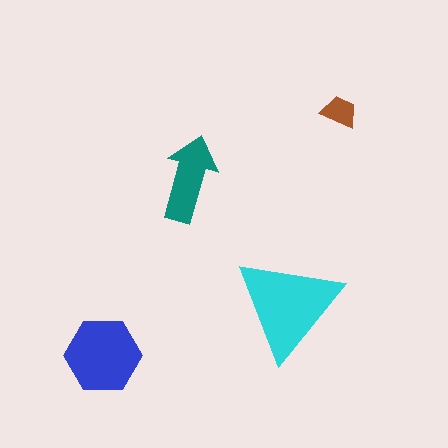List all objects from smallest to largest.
The brown trapezoid, the teal arrow, the blue hexagon, the cyan triangle.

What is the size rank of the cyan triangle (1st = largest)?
1st.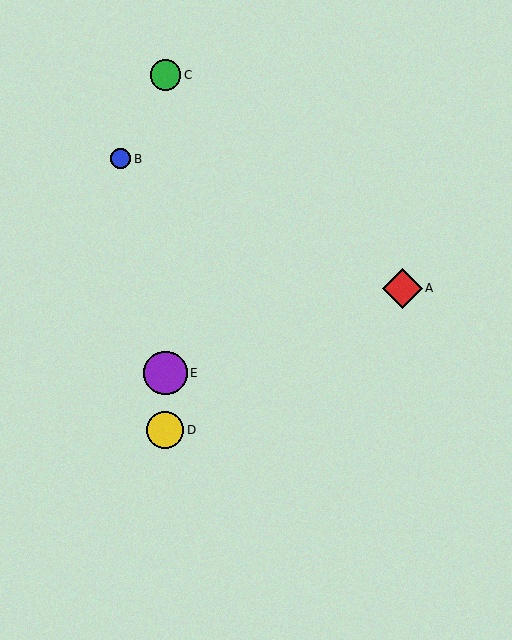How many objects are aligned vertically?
3 objects (C, D, E) are aligned vertically.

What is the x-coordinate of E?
Object E is at x≈165.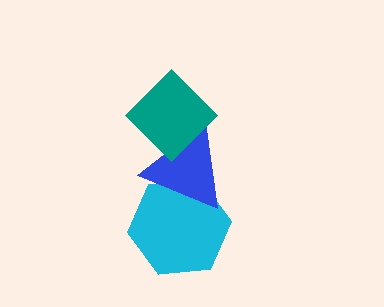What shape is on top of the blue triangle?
The teal diamond is on top of the blue triangle.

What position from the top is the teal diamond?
The teal diamond is 1st from the top.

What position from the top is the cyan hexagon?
The cyan hexagon is 3rd from the top.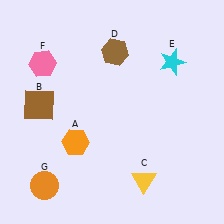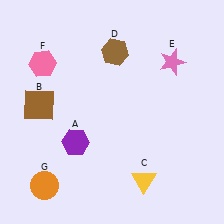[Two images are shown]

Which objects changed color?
A changed from orange to purple. E changed from cyan to pink.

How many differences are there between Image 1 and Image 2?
There are 2 differences between the two images.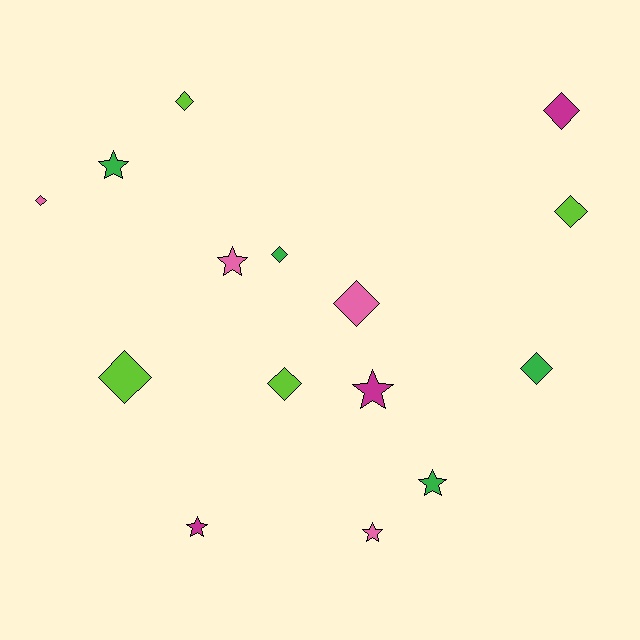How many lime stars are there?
There are no lime stars.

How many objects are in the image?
There are 15 objects.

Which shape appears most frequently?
Diamond, with 9 objects.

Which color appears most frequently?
Green, with 4 objects.